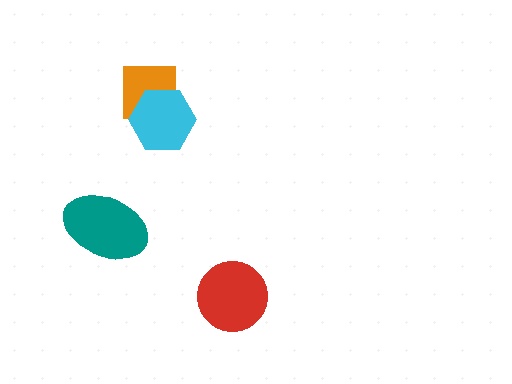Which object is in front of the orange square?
The cyan hexagon is in front of the orange square.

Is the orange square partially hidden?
Yes, it is partially covered by another shape.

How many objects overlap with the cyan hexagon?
1 object overlaps with the cyan hexagon.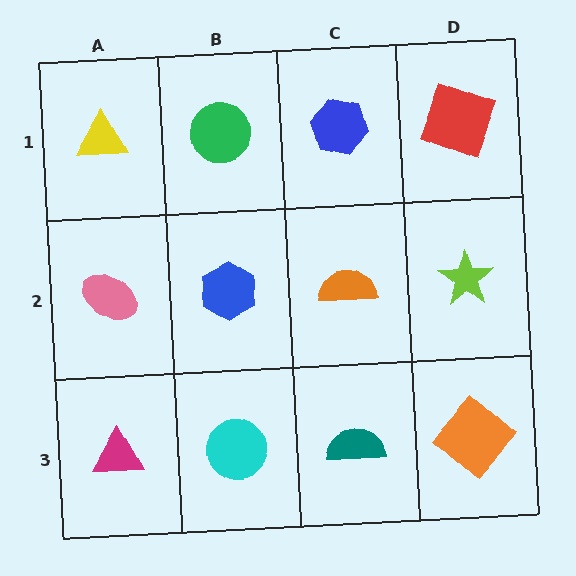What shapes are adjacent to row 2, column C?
A blue hexagon (row 1, column C), a teal semicircle (row 3, column C), a blue hexagon (row 2, column B), a lime star (row 2, column D).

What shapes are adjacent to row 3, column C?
An orange semicircle (row 2, column C), a cyan circle (row 3, column B), an orange diamond (row 3, column D).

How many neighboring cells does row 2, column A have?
3.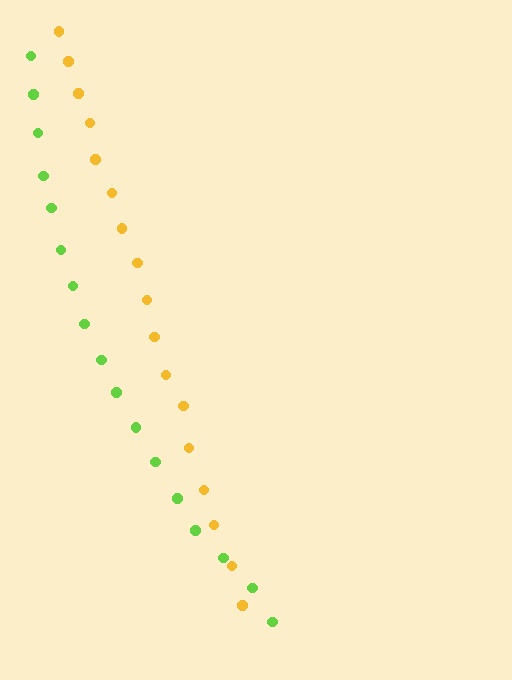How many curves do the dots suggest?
There are 2 distinct paths.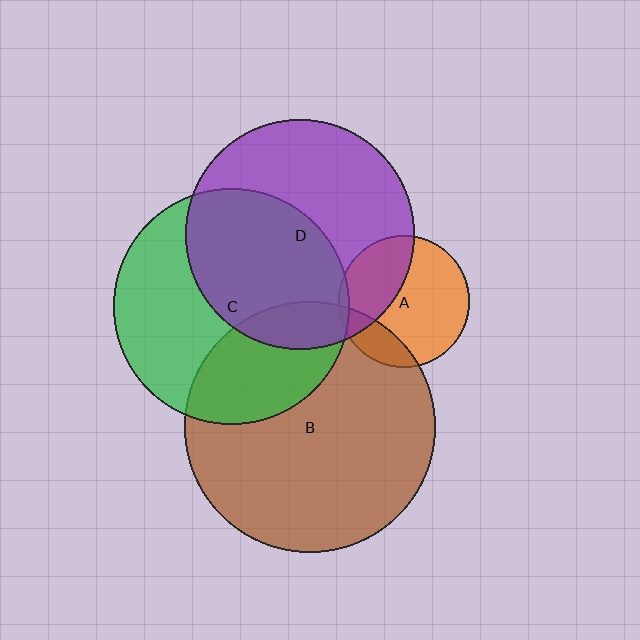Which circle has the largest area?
Circle B (brown).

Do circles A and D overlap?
Yes.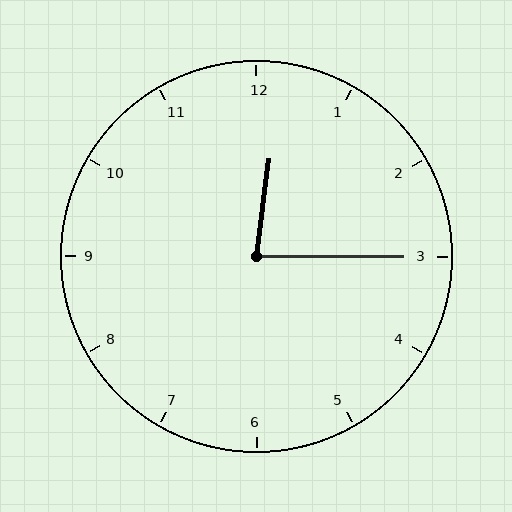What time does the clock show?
12:15.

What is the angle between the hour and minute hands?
Approximately 82 degrees.